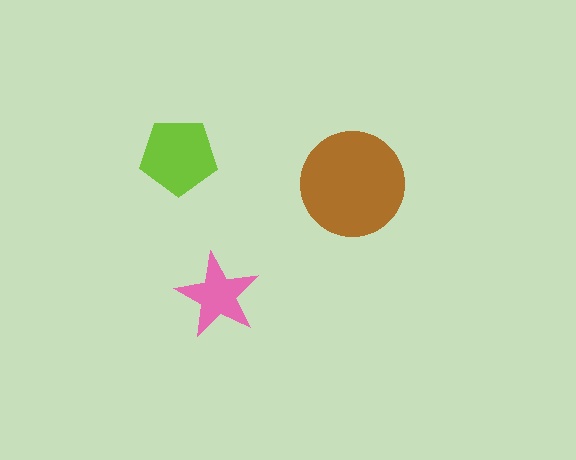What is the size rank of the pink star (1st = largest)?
3rd.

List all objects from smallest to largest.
The pink star, the lime pentagon, the brown circle.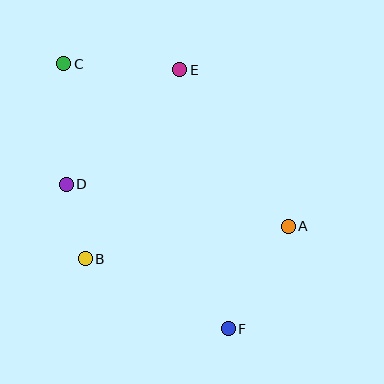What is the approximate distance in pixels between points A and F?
The distance between A and F is approximately 119 pixels.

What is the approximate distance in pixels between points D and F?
The distance between D and F is approximately 217 pixels.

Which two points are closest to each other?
Points B and D are closest to each other.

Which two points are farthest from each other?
Points C and F are farthest from each other.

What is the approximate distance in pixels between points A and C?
The distance between A and C is approximately 277 pixels.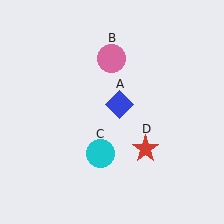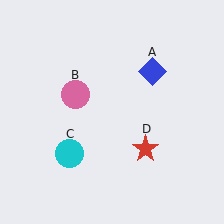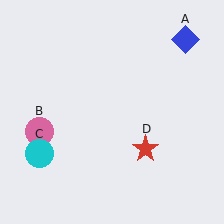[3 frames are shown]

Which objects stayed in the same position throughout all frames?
Red star (object D) remained stationary.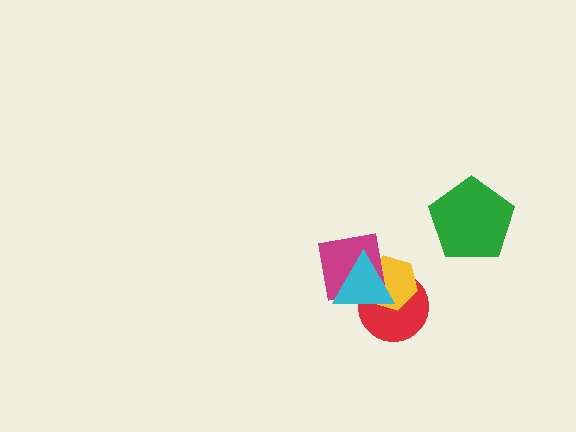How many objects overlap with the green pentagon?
0 objects overlap with the green pentagon.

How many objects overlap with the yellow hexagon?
3 objects overlap with the yellow hexagon.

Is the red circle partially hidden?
Yes, it is partially covered by another shape.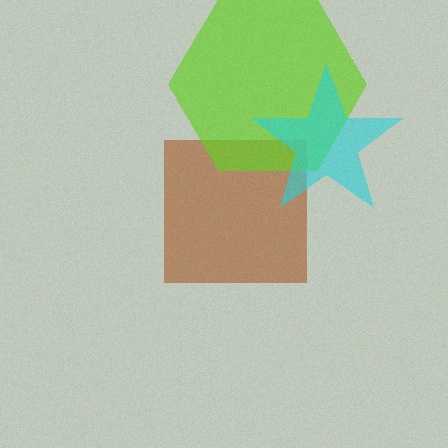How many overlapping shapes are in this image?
There are 3 overlapping shapes in the image.